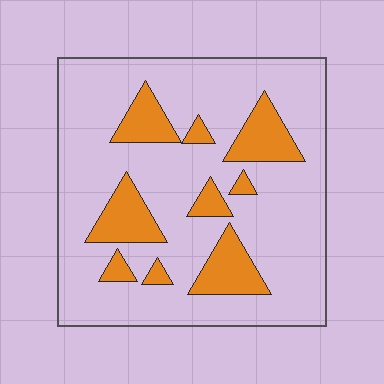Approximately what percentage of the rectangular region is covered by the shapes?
Approximately 20%.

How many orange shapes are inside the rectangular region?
9.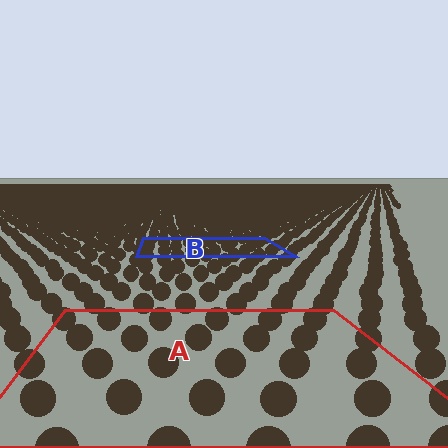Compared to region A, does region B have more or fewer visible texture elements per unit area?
Region B has more texture elements per unit area — they are packed more densely because it is farther away.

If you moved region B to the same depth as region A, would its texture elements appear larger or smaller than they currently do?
They would appear larger. At a closer depth, the same texture elements are projected at a bigger on-screen size.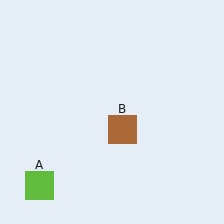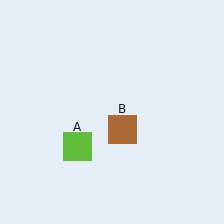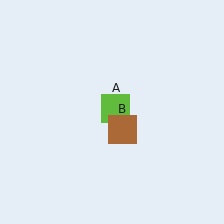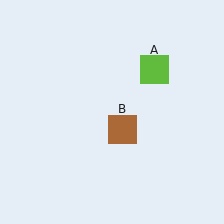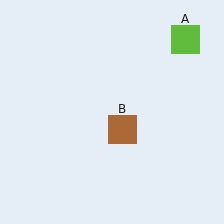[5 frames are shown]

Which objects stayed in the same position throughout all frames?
Brown square (object B) remained stationary.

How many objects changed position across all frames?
1 object changed position: lime square (object A).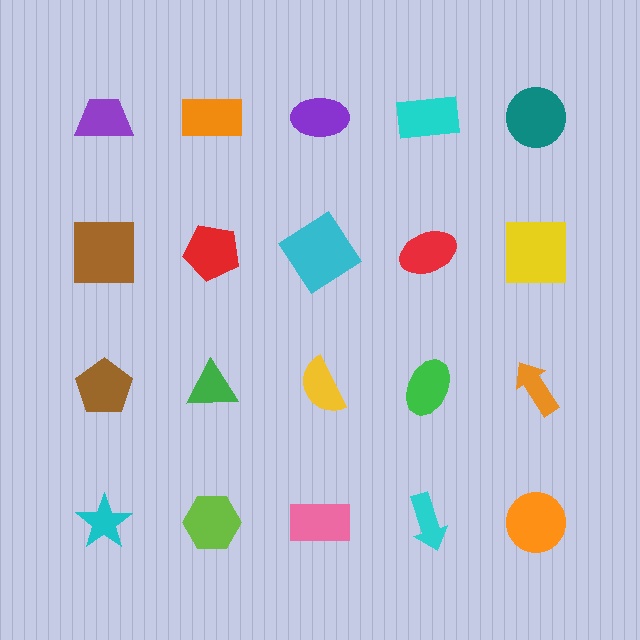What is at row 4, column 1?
A cyan star.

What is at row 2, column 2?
A red pentagon.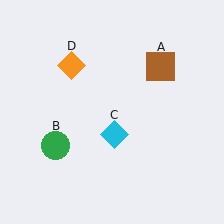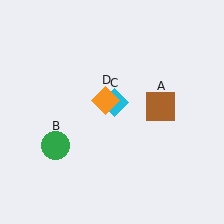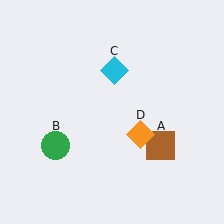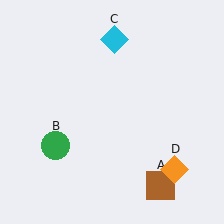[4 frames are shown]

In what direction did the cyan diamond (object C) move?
The cyan diamond (object C) moved up.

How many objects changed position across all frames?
3 objects changed position: brown square (object A), cyan diamond (object C), orange diamond (object D).